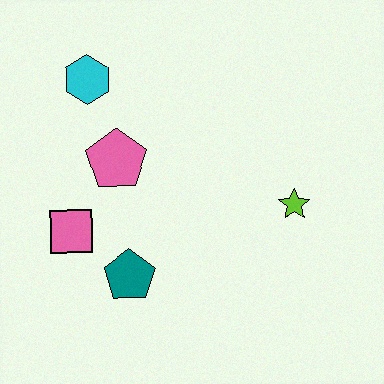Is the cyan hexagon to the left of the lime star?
Yes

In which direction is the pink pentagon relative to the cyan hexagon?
The pink pentagon is below the cyan hexagon.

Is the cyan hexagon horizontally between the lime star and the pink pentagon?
No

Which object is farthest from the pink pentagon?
The lime star is farthest from the pink pentagon.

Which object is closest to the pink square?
The teal pentagon is closest to the pink square.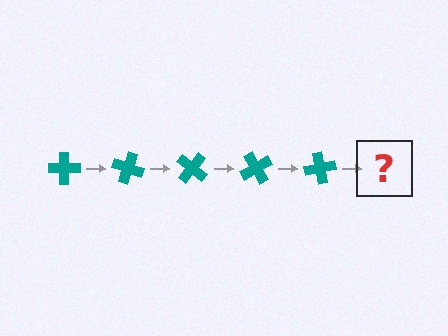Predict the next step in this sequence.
The next step is a teal cross rotated 100 degrees.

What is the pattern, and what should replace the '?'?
The pattern is that the cross rotates 20 degrees each step. The '?' should be a teal cross rotated 100 degrees.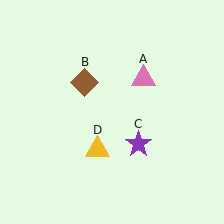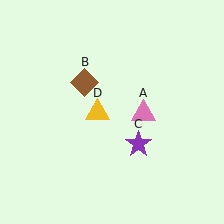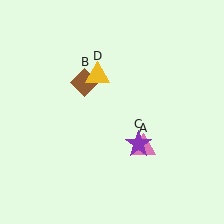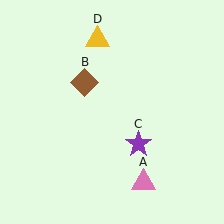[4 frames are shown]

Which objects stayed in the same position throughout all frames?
Brown diamond (object B) and purple star (object C) remained stationary.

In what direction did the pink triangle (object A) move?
The pink triangle (object A) moved down.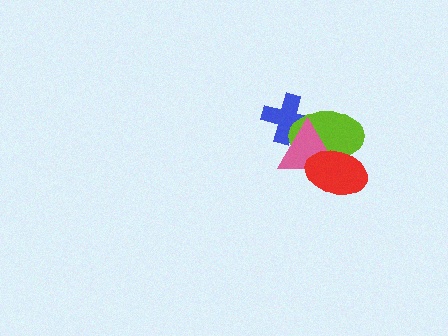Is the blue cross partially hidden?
Yes, it is partially covered by another shape.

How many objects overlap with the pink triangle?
3 objects overlap with the pink triangle.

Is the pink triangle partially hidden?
Yes, it is partially covered by another shape.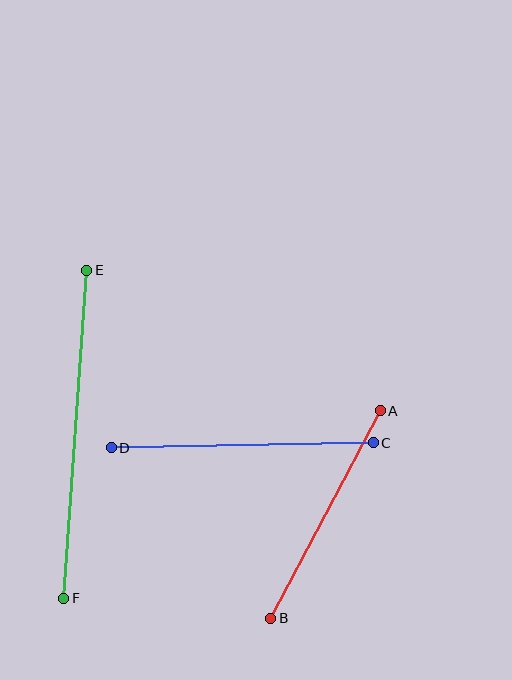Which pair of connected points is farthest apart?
Points E and F are farthest apart.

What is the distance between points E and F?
The distance is approximately 329 pixels.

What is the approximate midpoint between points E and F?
The midpoint is at approximately (75, 434) pixels.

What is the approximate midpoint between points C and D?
The midpoint is at approximately (242, 445) pixels.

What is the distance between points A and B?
The distance is approximately 235 pixels.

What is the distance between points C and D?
The distance is approximately 262 pixels.